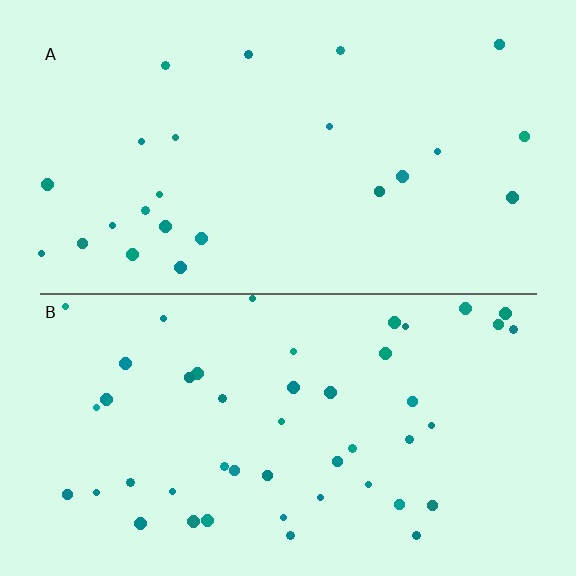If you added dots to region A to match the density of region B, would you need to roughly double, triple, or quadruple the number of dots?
Approximately double.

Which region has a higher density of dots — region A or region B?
B (the bottom).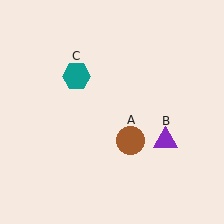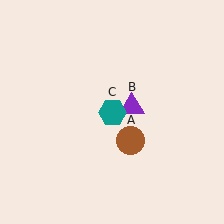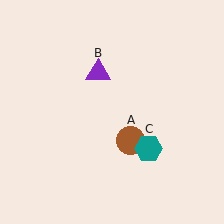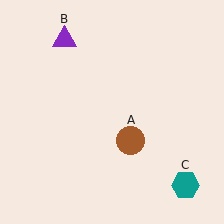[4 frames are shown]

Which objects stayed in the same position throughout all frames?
Brown circle (object A) remained stationary.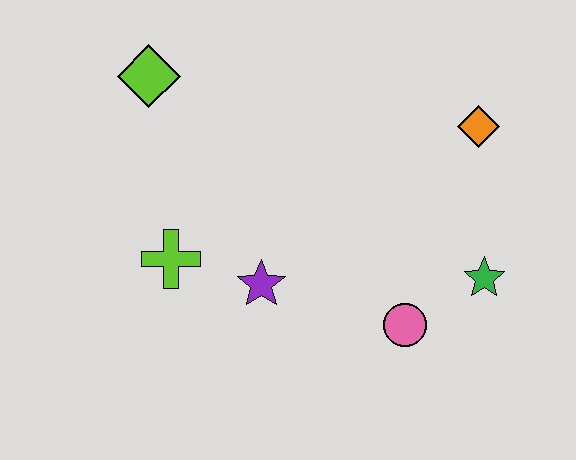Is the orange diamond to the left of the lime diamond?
No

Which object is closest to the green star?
The pink circle is closest to the green star.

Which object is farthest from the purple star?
The orange diamond is farthest from the purple star.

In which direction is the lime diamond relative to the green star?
The lime diamond is to the left of the green star.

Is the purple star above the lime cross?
No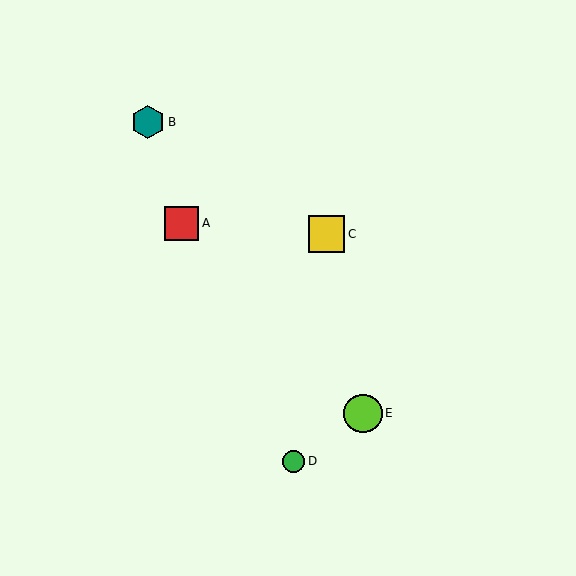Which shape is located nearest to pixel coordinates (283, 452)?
The green circle (labeled D) at (294, 461) is nearest to that location.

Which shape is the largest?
The lime circle (labeled E) is the largest.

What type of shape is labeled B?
Shape B is a teal hexagon.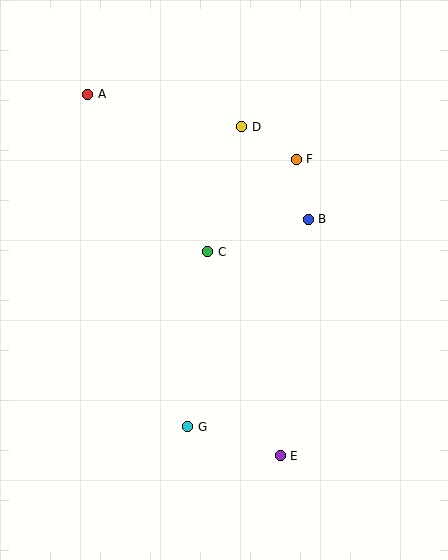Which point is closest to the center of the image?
Point C at (208, 252) is closest to the center.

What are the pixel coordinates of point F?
Point F is at (296, 160).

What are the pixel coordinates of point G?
Point G is at (188, 427).